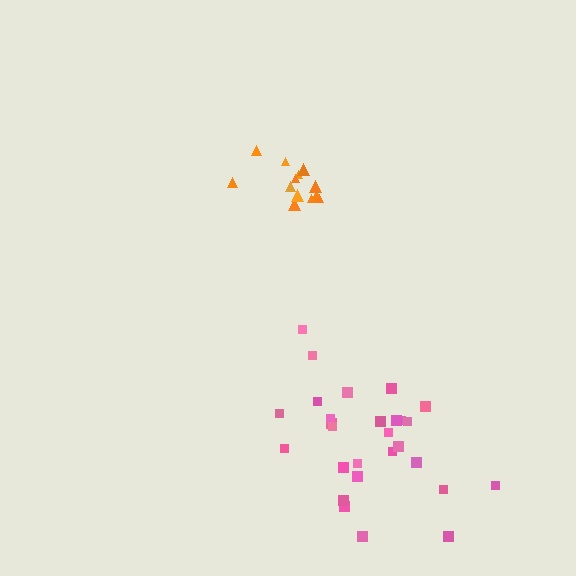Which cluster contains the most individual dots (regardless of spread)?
Pink (28).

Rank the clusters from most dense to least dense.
orange, pink.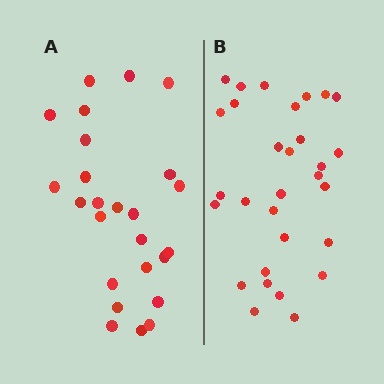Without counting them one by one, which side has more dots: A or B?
Region B (the right region) has more dots.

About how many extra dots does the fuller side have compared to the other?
Region B has about 5 more dots than region A.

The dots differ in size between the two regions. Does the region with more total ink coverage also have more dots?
No. Region A has more total ink coverage because its dots are larger, but region B actually contains more individual dots. Total area can be misleading — the number of items is what matters here.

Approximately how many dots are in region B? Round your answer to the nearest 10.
About 30 dots.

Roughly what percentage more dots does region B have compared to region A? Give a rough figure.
About 20% more.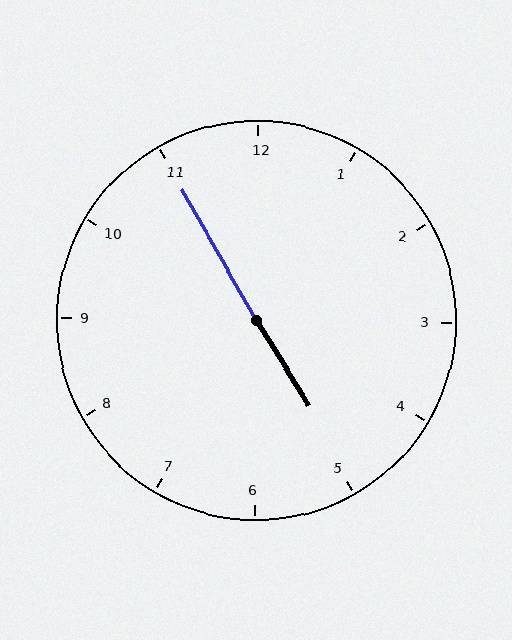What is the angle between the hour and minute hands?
Approximately 178 degrees.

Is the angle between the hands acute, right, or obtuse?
It is obtuse.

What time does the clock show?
4:55.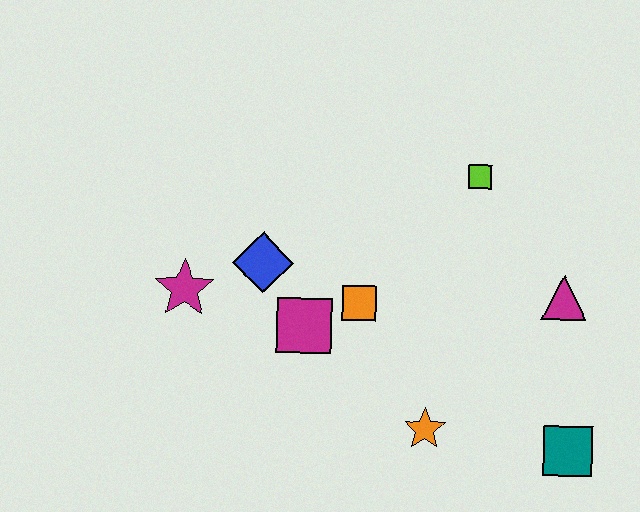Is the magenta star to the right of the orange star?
No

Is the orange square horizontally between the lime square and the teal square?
No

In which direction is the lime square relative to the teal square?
The lime square is above the teal square.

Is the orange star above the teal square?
Yes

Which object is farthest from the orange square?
The teal square is farthest from the orange square.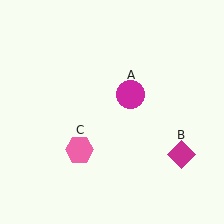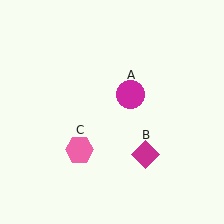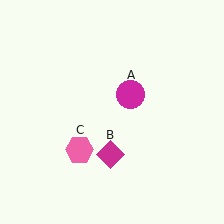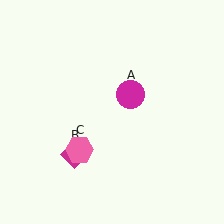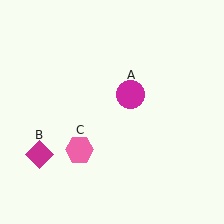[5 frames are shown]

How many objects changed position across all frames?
1 object changed position: magenta diamond (object B).